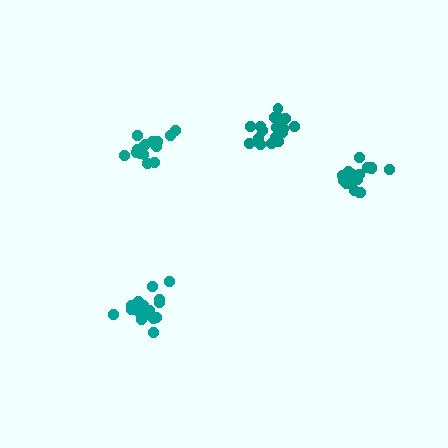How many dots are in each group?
Group 1: 18 dots, Group 2: 20 dots, Group 3: 16 dots, Group 4: 18 dots (72 total).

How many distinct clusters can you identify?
There are 4 distinct clusters.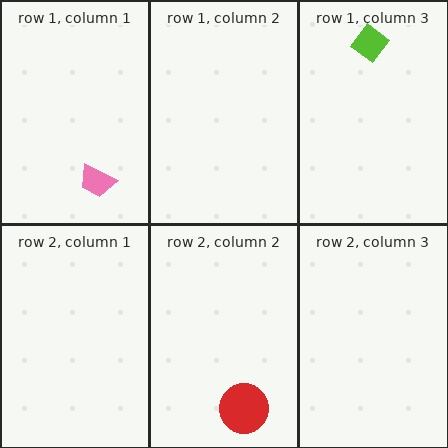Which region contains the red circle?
The row 2, column 2 region.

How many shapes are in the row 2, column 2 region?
1.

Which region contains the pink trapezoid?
The row 1, column 1 region.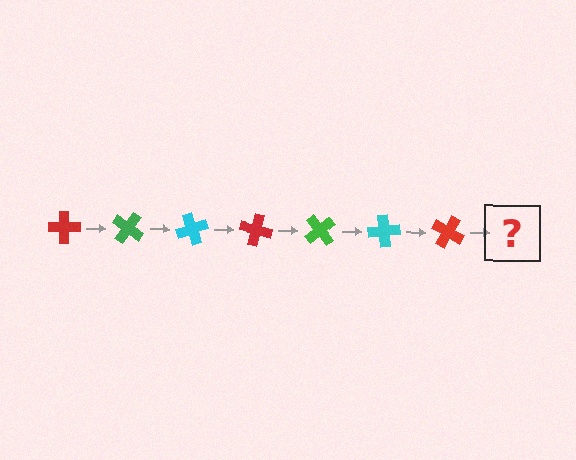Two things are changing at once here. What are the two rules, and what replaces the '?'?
The two rules are that it rotates 35 degrees each step and the color cycles through red, green, and cyan. The '?' should be a green cross, rotated 245 degrees from the start.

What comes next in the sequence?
The next element should be a green cross, rotated 245 degrees from the start.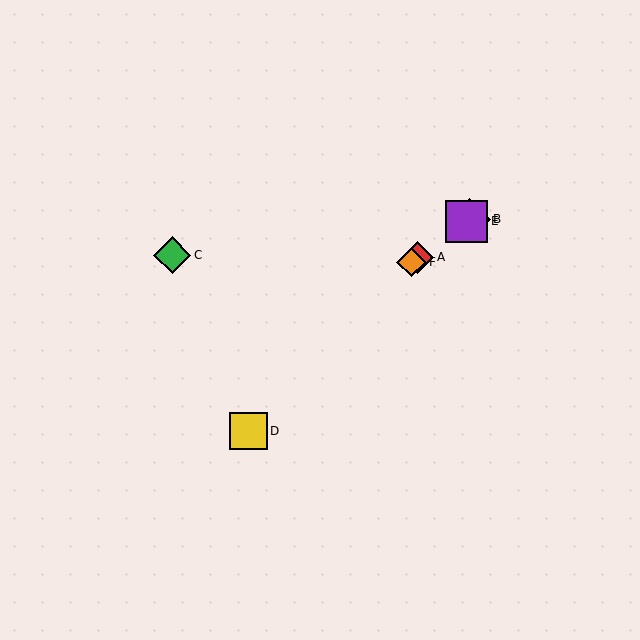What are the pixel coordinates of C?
Object C is at (172, 255).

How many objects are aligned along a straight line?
4 objects (A, B, E, F) are aligned along a straight line.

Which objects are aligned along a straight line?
Objects A, B, E, F are aligned along a straight line.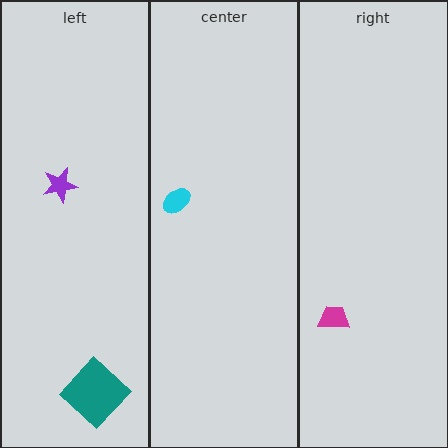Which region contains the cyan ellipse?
The center region.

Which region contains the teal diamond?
The left region.